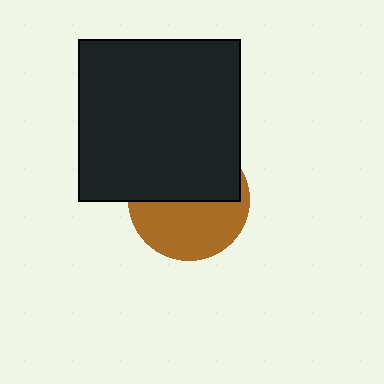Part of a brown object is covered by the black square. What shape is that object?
It is a circle.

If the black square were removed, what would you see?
You would see the complete brown circle.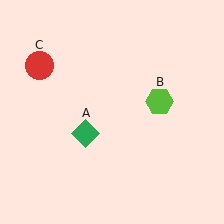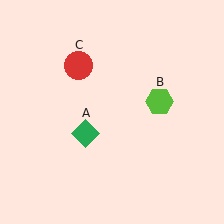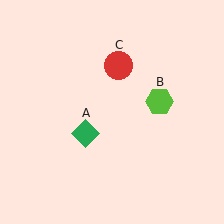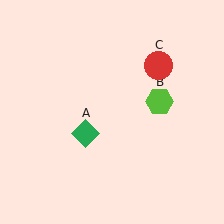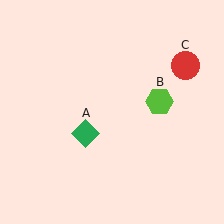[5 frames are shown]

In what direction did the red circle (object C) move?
The red circle (object C) moved right.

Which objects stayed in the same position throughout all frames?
Green diamond (object A) and lime hexagon (object B) remained stationary.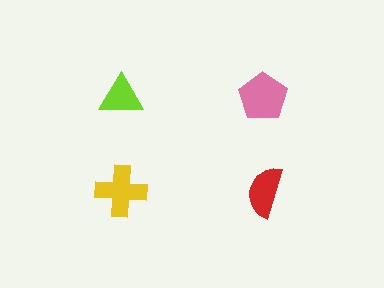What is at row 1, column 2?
A pink pentagon.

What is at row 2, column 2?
A red semicircle.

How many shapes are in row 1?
2 shapes.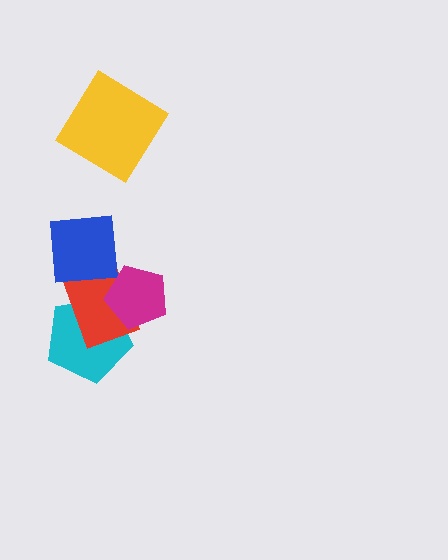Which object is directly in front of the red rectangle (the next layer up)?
The blue square is directly in front of the red rectangle.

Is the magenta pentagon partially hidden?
No, no other shape covers it.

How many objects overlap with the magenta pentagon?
2 objects overlap with the magenta pentagon.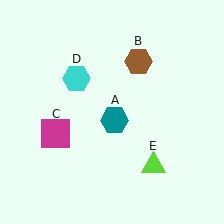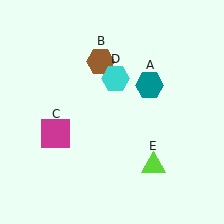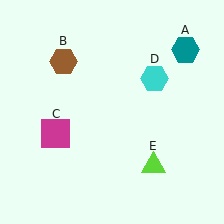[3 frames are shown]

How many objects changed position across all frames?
3 objects changed position: teal hexagon (object A), brown hexagon (object B), cyan hexagon (object D).